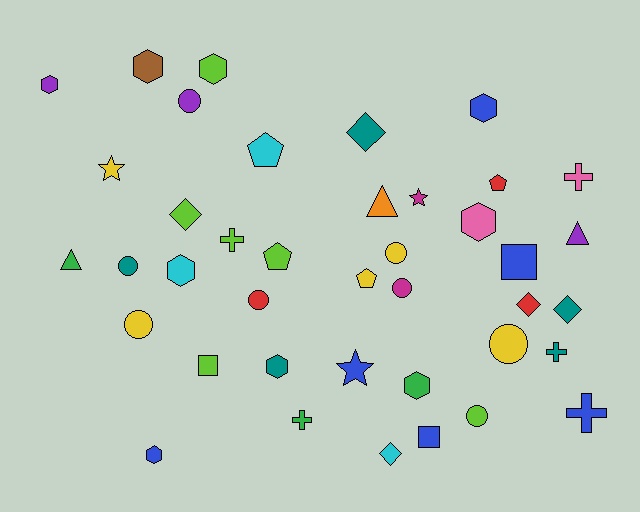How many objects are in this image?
There are 40 objects.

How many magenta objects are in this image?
There are 2 magenta objects.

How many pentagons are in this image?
There are 4 pentagons.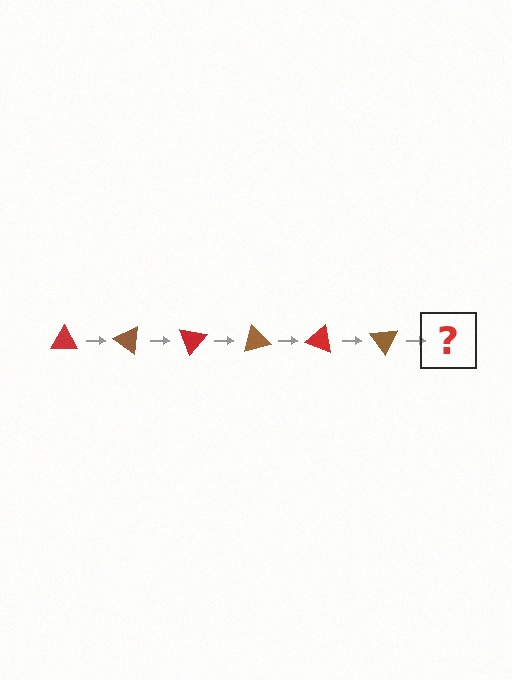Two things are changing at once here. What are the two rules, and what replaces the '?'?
The two rules are that it rotates 35 degrees each step and the color cycles through red and brown. The '?' should be a red triangle, rotated 210 degrees from the start.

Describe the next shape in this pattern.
It should be a red triangle, rotated 210 degrees from the start.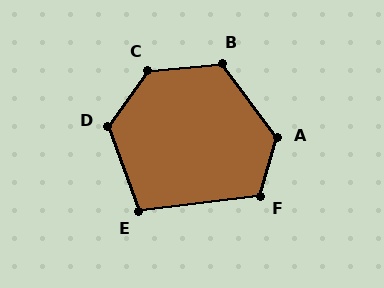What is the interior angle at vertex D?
Approximately 125 degrees (obtuse).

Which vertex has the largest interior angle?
C, at approximately 130 degrees.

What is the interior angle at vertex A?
Approximately 127 degrees (obtuse).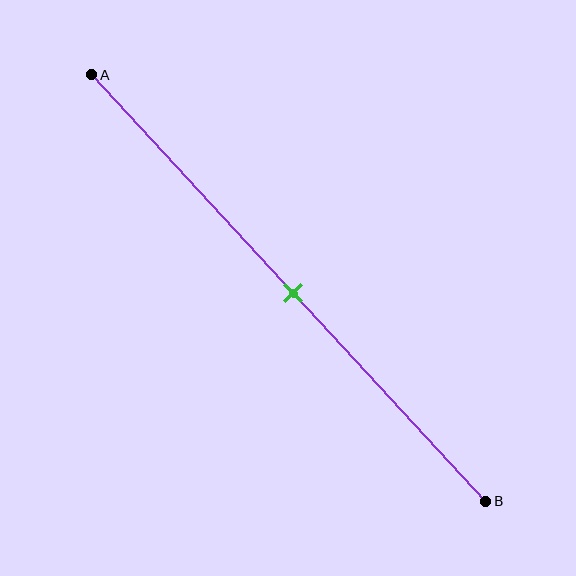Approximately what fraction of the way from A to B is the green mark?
The green mark is approximately 50% of the way from A to B.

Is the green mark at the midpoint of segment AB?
Yes, the mark is approximately at the midpoint.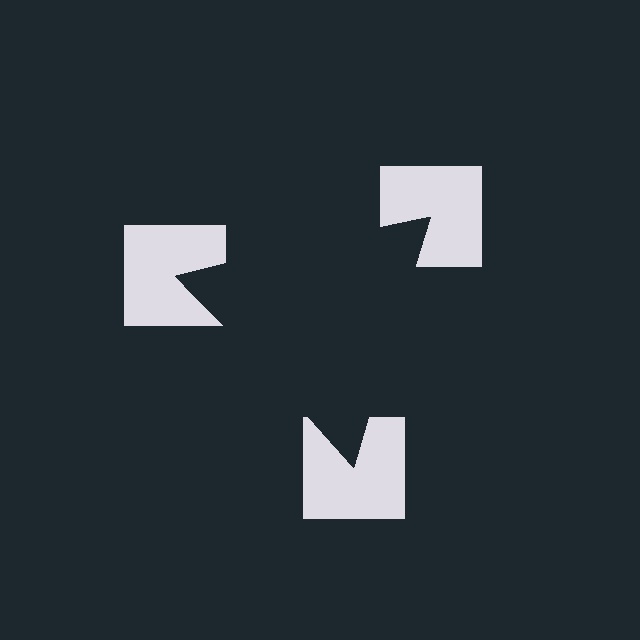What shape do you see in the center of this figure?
An illusory triangle — its edges are inferred from the aligned wedge cuts in the notched squares, not physically drawn.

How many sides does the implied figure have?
3 sides.